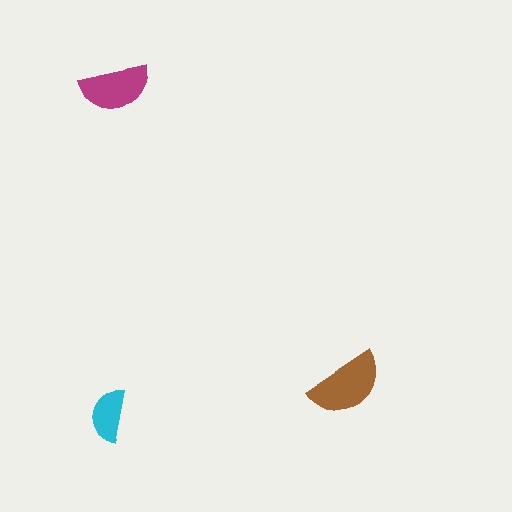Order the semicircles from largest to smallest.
the brown one, the magenta one, the cyan one.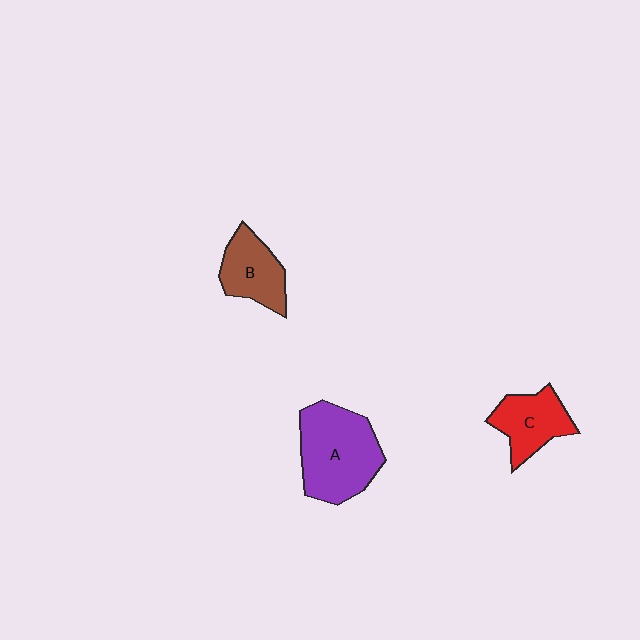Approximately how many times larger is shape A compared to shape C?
Approximately 1.7 times.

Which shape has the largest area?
Shape A (purple).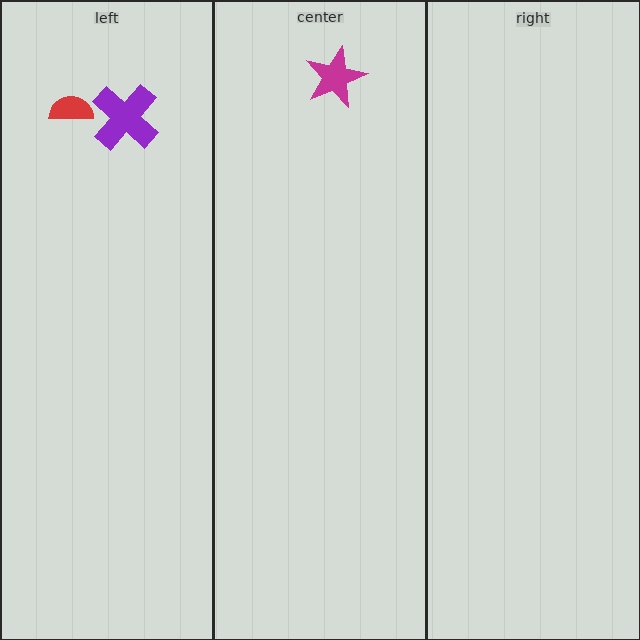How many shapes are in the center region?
1.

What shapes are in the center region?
The magenta star.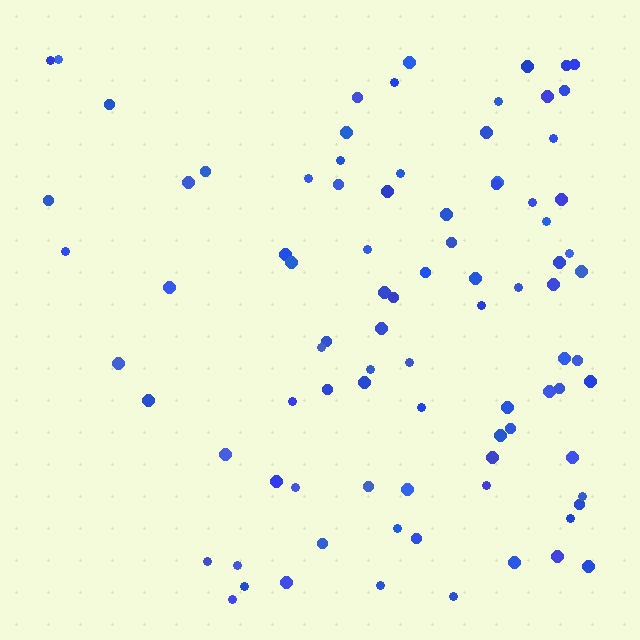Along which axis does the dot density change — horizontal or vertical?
Horizontal.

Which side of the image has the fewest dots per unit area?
The left.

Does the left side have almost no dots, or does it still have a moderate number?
Still a moderate number, just noticeably fewer than the right.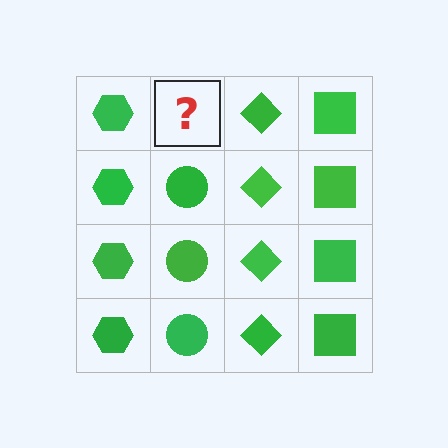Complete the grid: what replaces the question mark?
The question mark should be replaced with a green circle.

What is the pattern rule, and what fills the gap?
The rule is that each column has a consistent shape. The gap should be filled with a green circle.